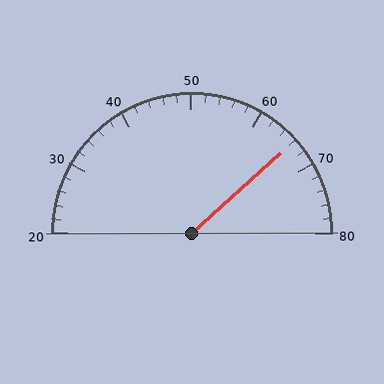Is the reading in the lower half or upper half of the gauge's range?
The reading is in the upper half of the range (20 to 80).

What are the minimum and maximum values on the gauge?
The gauge ranges from 20 to 80.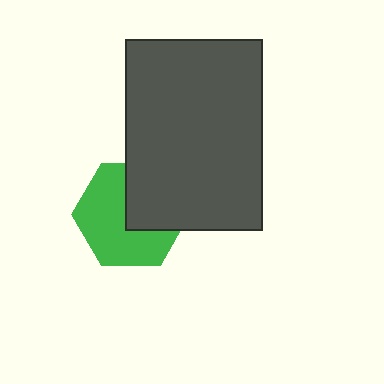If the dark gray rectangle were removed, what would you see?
You would see the complete green hexagon.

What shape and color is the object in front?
The object in front is a dark gray rectangle.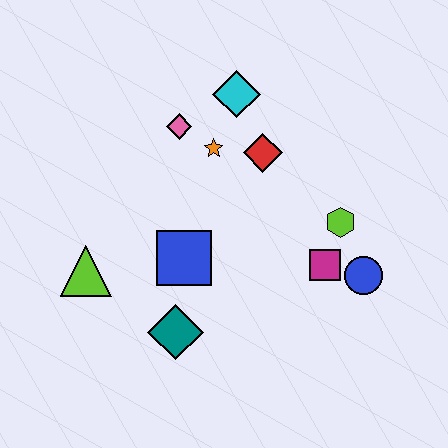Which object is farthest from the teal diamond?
The cyan diamond is farthest from the teal diamond.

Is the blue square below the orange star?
Yes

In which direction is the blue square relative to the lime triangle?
The blue square is to the right of the lime triangle.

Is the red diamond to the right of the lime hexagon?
No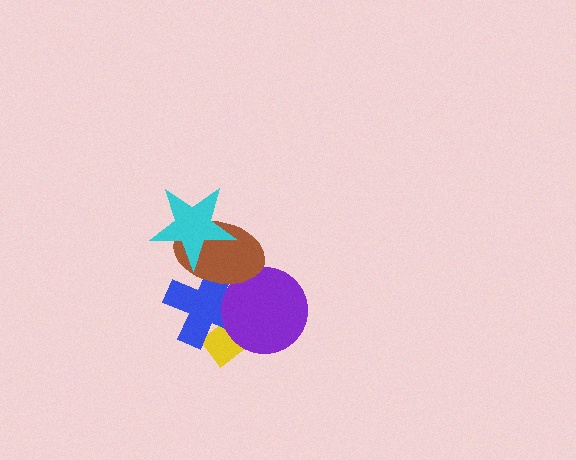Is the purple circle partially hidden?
Yes, it is partially covered by another shape.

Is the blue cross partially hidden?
Yes, it is partially covered by another shape.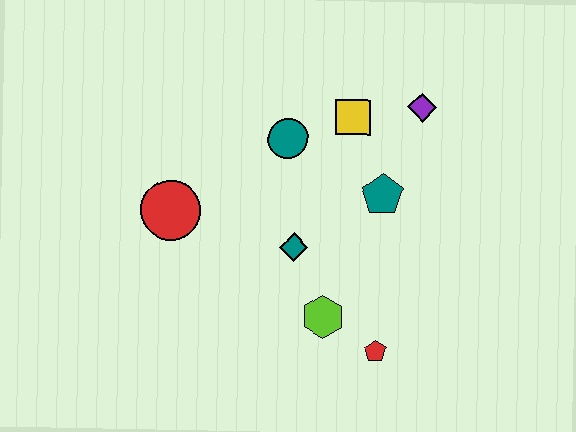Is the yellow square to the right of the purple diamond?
No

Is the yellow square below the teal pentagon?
No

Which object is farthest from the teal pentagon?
The red circle is farthest from the teal pentagon.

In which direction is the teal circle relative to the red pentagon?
The teal circle is above the red pentagon.